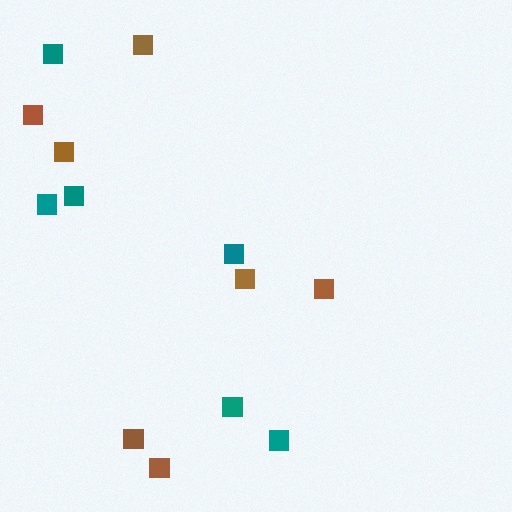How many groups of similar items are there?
There are 2 groups: one group of teal squares (6) and one group of brown squares (7).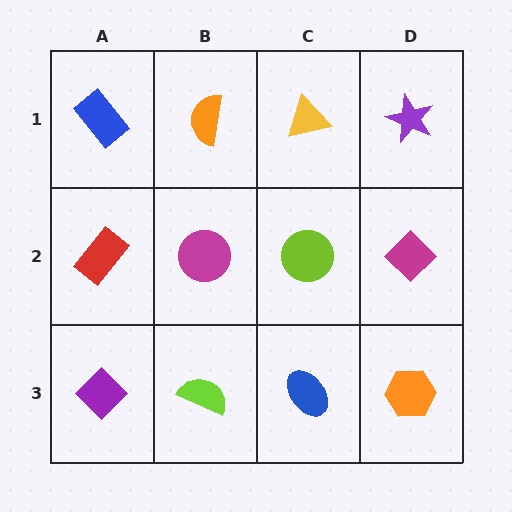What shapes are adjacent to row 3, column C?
A lime circle (row 2, column C), a lime semicircle (row 3, column B), an orange hexagon (row 3, column D).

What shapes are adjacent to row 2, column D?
A purple star (row 1, column D), an orange hexagon (row 3, column D), a lime circle (row 2, column C).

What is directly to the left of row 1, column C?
An orange semicircle.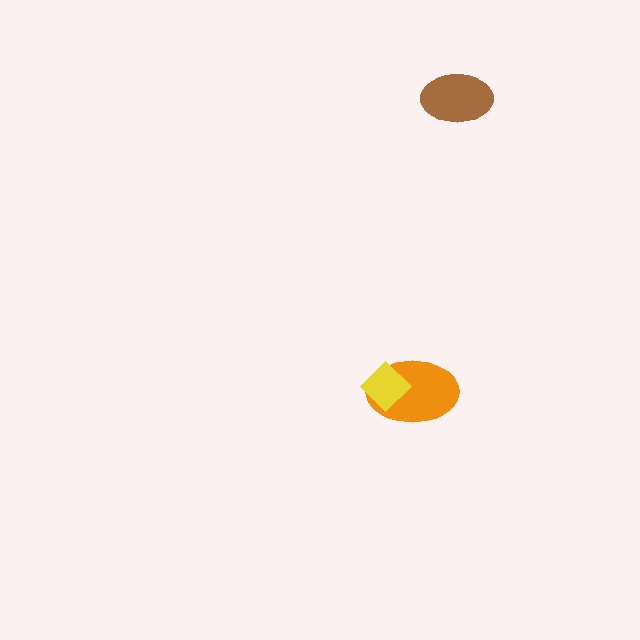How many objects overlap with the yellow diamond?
1 object overlaps with the yellow diamond.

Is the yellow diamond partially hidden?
No, no other shape covers it.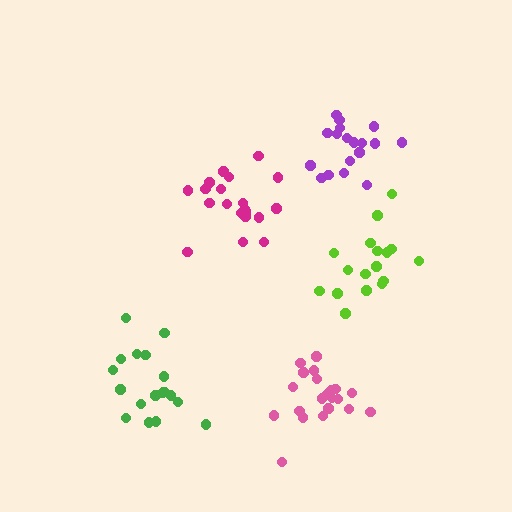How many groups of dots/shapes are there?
There are 5 groups.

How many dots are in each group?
Group 1: 21 dots, Group 2: 21 dots, Group 3: 18 dots, Group 4: 18 dots, Group 5: 17 dots (95 total).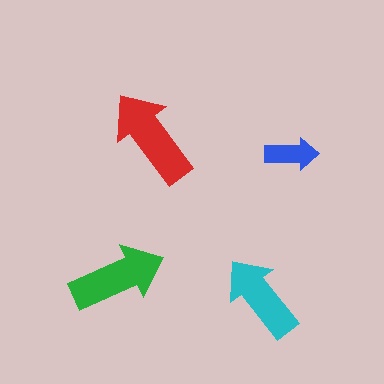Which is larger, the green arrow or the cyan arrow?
The green one.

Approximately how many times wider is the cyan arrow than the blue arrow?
About 1.5 times wider.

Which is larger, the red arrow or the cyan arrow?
The red one.